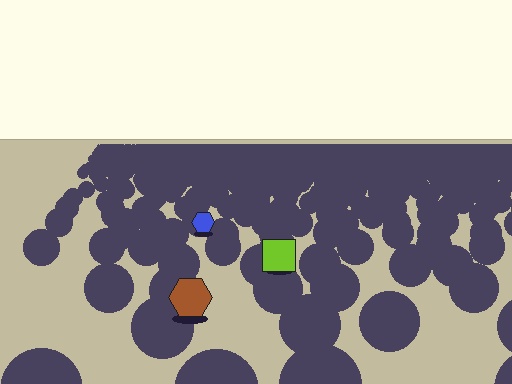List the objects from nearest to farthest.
From nearest to farthest: the brown hexagon, the lime square, the blue hexagon.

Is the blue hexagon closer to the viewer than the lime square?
No. The lime square is closer — you can tell from the texture gradient: the ground texture is coarser near it.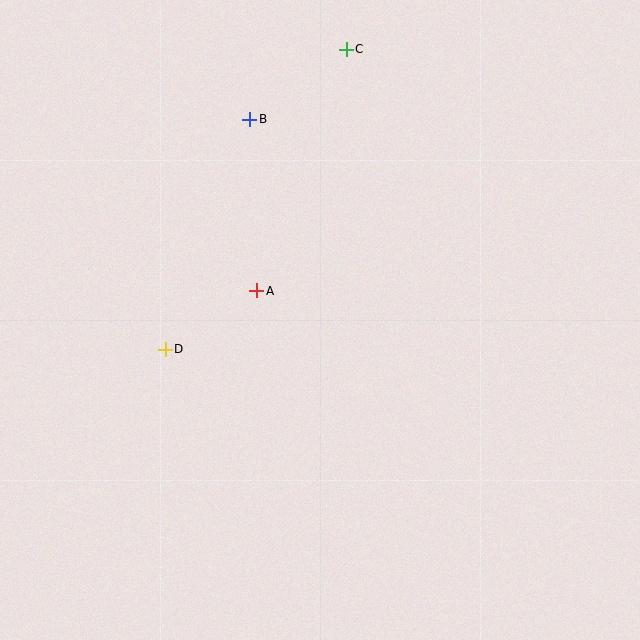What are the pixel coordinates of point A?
Point A is at (257, 291).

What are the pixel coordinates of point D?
Point D is at (165, 349).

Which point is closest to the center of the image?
Point A at (257, 291) is closest to the center.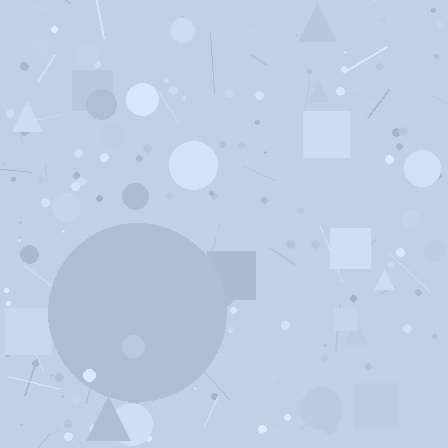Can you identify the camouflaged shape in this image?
The camouflaged shape is a circle.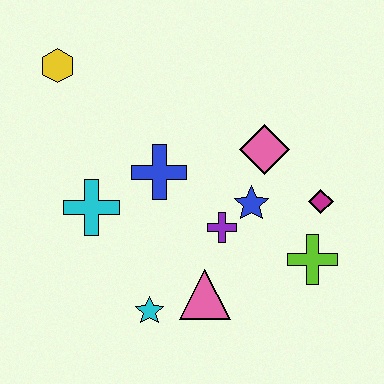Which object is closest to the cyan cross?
The blue cross is closest to the cyan cross.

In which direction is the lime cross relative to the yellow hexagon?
The lime cross is to the right of the yellow hexagon.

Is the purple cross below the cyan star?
No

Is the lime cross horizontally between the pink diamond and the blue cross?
No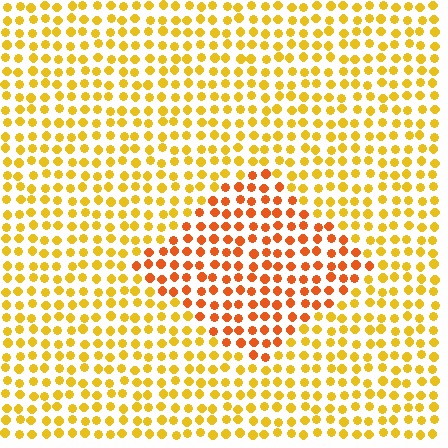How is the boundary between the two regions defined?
The boundary is defined purely by a slight shift in hue (about 31 degrees). Spacing, size, and orientation are identical on both sides.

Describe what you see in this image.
The image is filled with small yellow elements in a uniform arrangement. A diamond-shaped region is visible where the elements are tinted to a slightly different hue, forming a subtle color boundary.